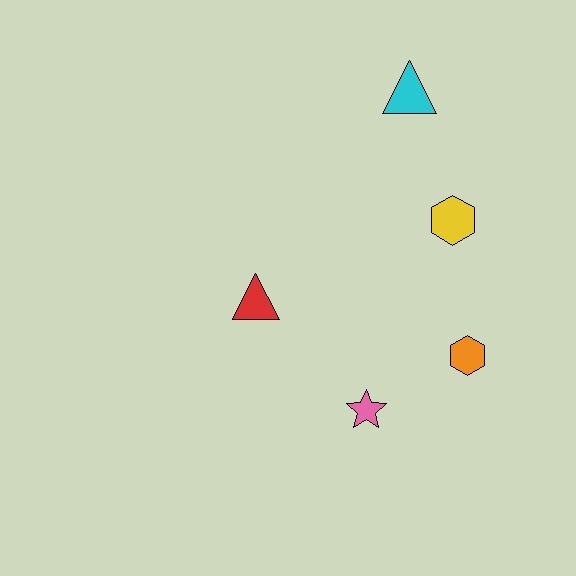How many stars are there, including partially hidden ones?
There is 1 star.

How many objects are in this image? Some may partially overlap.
There are 5 objects.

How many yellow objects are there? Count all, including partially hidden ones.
There is 1 yellow object.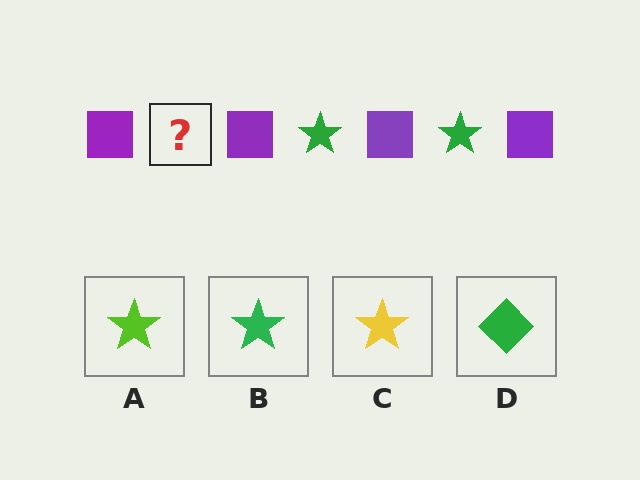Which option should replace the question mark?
Option B.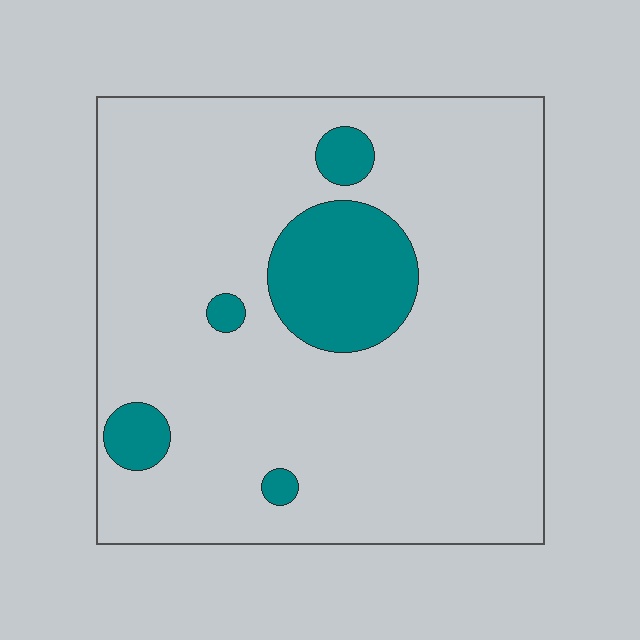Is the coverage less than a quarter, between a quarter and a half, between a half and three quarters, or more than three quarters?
Less than a quarter.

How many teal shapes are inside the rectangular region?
5.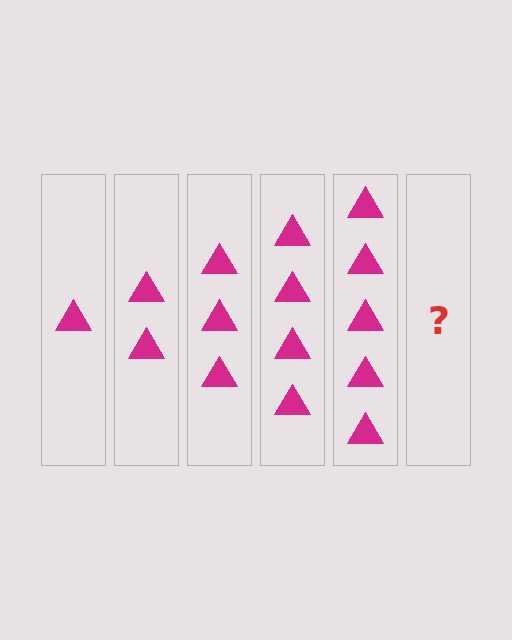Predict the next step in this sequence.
The next step is 6 triangles.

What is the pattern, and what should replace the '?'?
The pattern is that each step adds one more triangle. The '?' should be 6 triangles.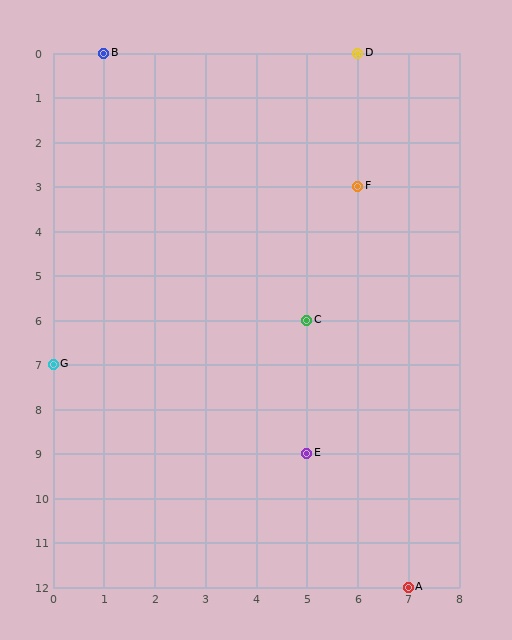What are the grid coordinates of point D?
Point D is at grid coordinates (6, 0).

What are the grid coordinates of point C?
Point C is at grid coordinates (5, 6).